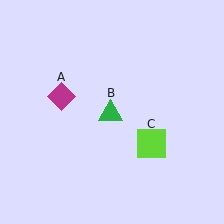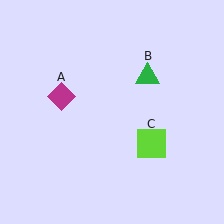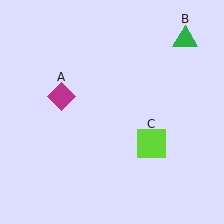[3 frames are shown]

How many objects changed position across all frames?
1 object changed position: green triangle (object B).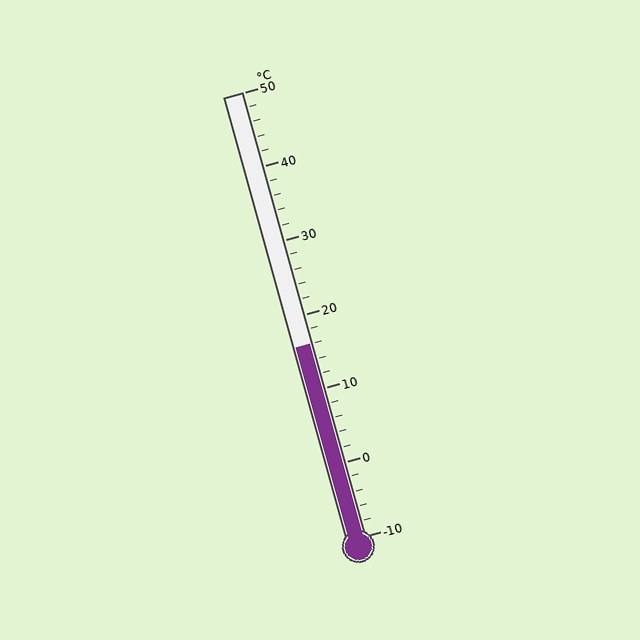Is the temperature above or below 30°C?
The temperature is below 30°C.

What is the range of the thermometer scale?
The thermometer scale ranges from -10°C to 50°C.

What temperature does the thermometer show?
The thermometer shows approximately 16°C.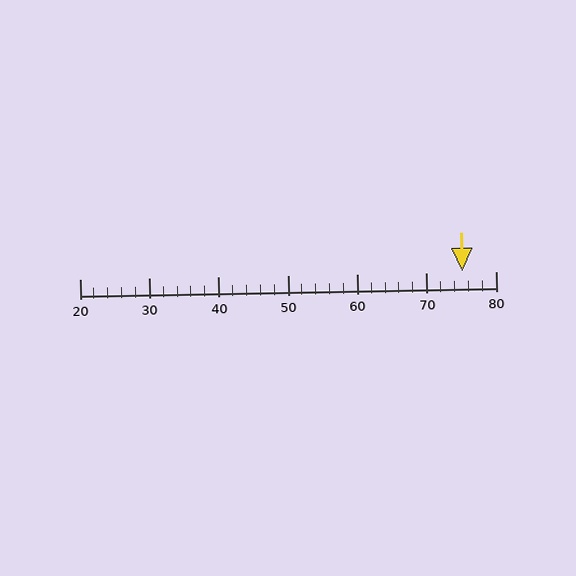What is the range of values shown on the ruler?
The ruler shows values from 20 to 80.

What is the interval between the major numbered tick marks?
The major tick marks are spaced 10 units apart.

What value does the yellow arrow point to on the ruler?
The yellow arrow points to approximately 75.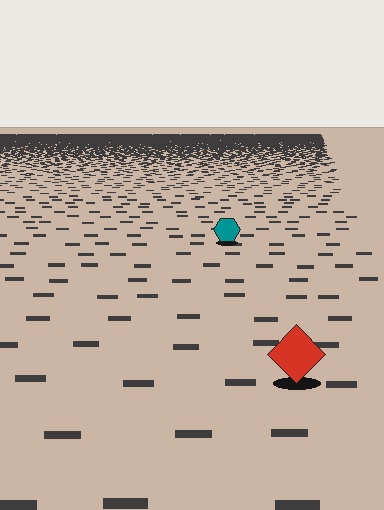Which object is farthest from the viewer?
The teal hexagon is farthest from the viewer. It appears smaller and the ground texture around it is denser.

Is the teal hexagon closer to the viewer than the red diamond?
No. The red diamond is closer — you can tell from the texture gradient: the ground texture is coarser near it.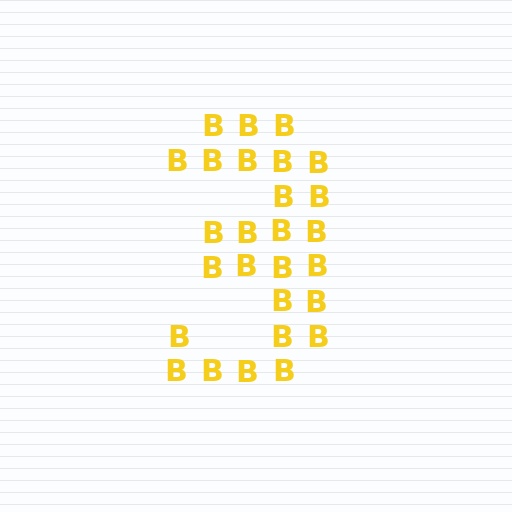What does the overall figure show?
The overall figure shows the digit 3.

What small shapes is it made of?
It is made of small letter B's.